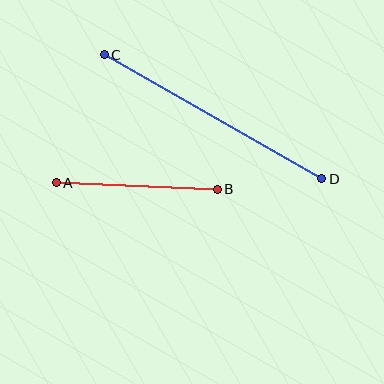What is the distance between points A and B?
The distance is approximately 161 pixels.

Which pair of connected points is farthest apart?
Points C and D are farthest apart.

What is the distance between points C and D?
The distance is approximately 250 pixels.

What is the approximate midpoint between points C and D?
The midpoint is at approximately (213, 117) pixels.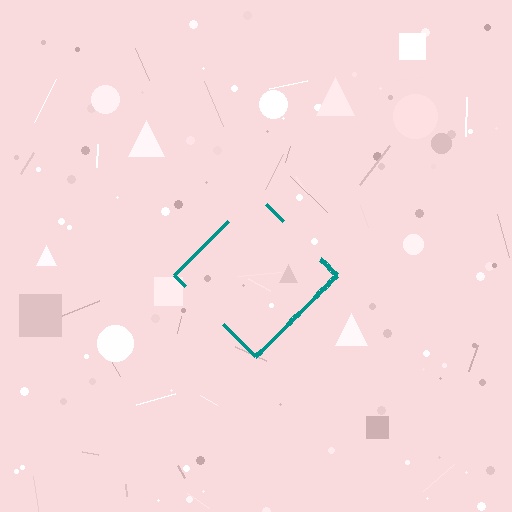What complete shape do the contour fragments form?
The contour fragments form a diamond.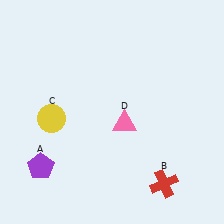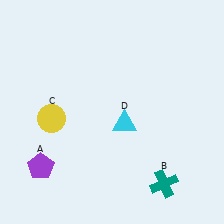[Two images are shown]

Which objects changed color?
B changed from red to teal. D changed from pink to cyan.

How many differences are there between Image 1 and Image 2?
There are 2 differences between the two images.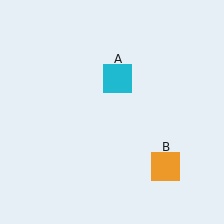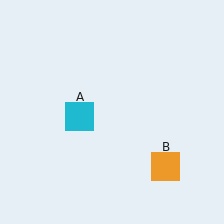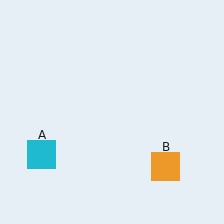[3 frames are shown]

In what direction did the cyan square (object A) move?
The cyan square (object A) moved down and to the left.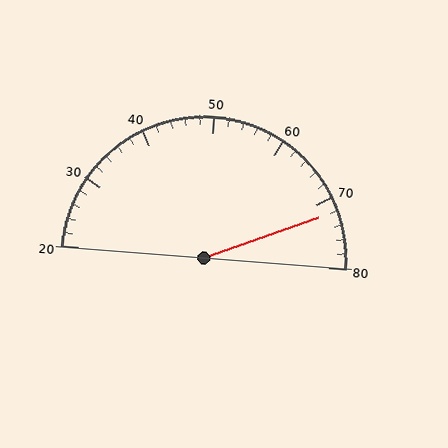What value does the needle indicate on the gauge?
The needle indicates approximately 72.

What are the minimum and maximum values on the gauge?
The gauge ranges from 20 to 80.